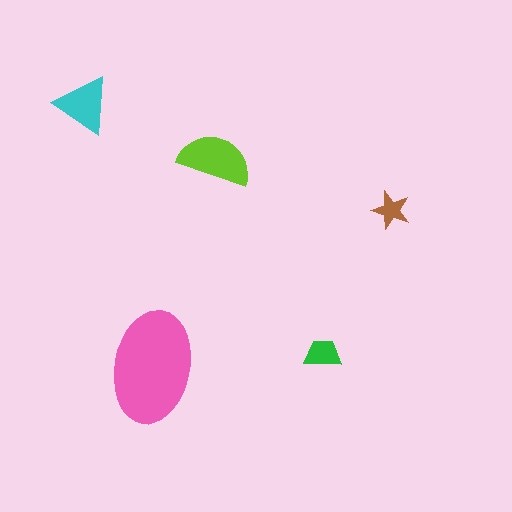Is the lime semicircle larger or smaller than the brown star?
Larger.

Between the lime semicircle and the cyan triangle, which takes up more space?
The lime semicircle.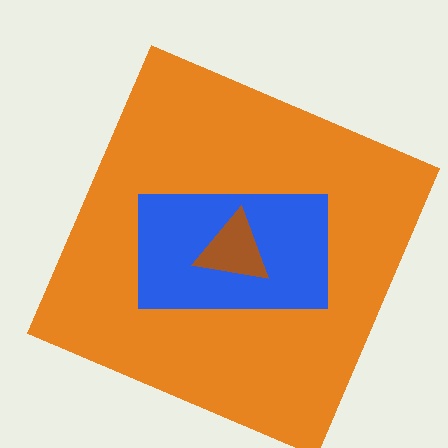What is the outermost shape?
The orange square.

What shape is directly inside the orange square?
The blue rectangle.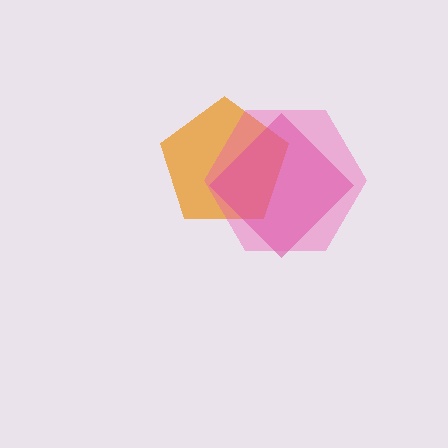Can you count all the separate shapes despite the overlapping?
Yes, there are 3 separate shapes.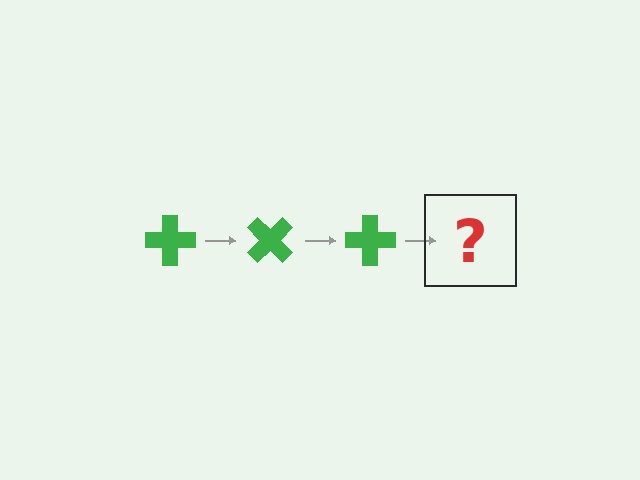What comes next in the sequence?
The next element should be a green cross rotated 135 degrees.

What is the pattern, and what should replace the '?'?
The pattern is that the cross rotates 45 degrees each step. The '?' should be a green cross rotated 135 degrees.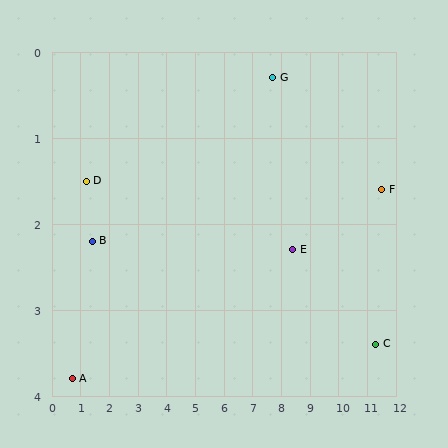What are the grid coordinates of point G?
Point G is at approximately (7.7, 0.3).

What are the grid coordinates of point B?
Point B is at approximately (1.4, 2.2).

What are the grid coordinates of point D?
Point D is at approximately (1.2, 1.5).